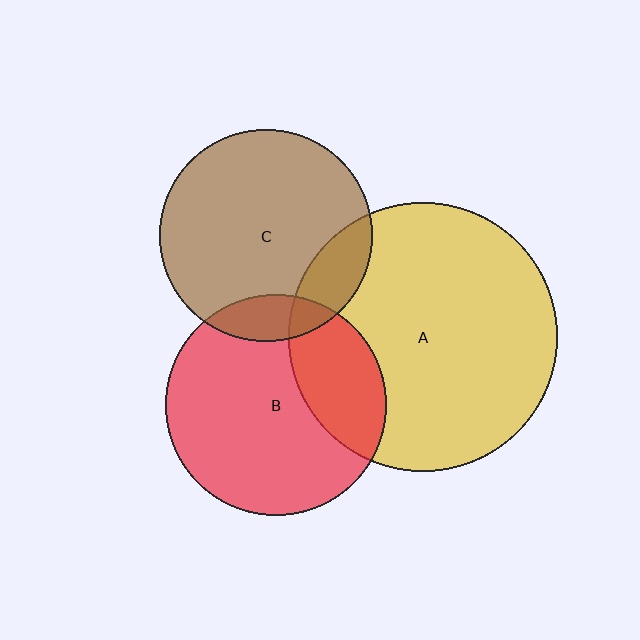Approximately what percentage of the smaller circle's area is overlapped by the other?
Approximately 25%.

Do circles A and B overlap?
Yes.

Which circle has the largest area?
Circle A (yellow).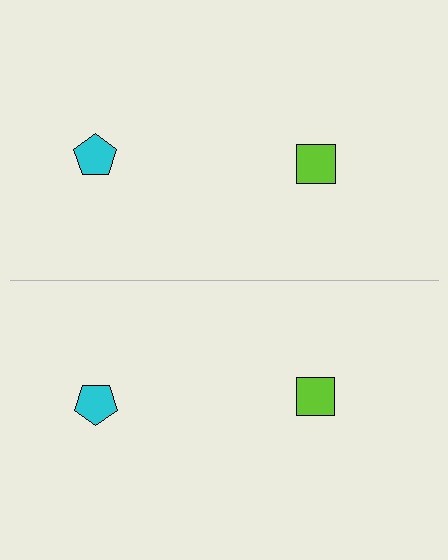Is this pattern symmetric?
Yes, this pattern has bilateral (reflection) symmetry.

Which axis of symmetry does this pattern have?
The pattern has a horizontal axis of symmetry running through the center of the image.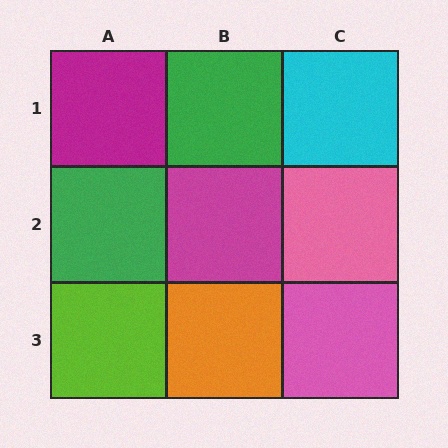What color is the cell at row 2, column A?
Green.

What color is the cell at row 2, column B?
Magenta.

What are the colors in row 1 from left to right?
Magenta, green, cyan.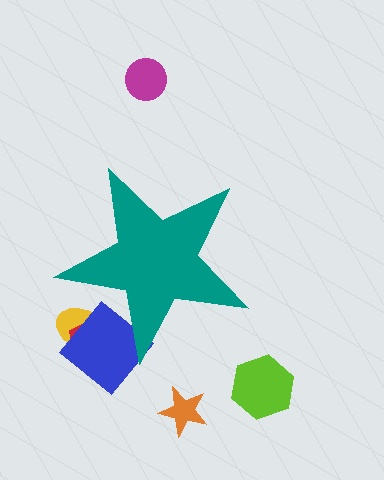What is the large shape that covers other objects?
A teal star.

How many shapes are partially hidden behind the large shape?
3 shapes are partially hidden.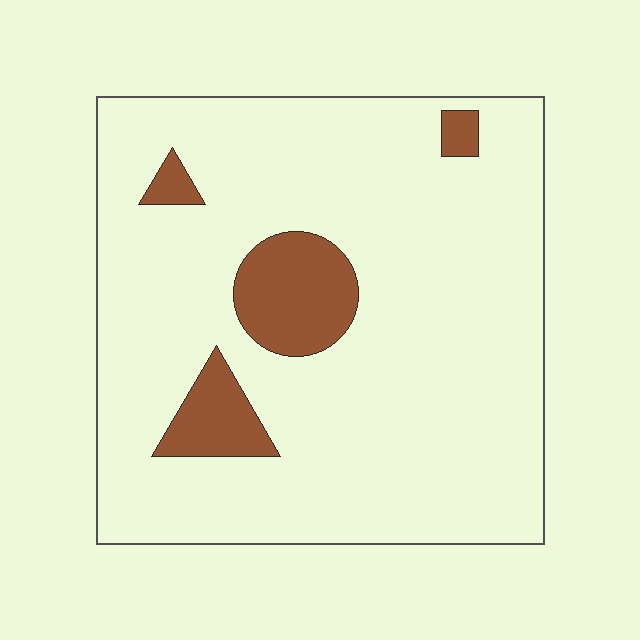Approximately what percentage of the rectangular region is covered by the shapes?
Approximately 10%.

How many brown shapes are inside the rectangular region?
4.